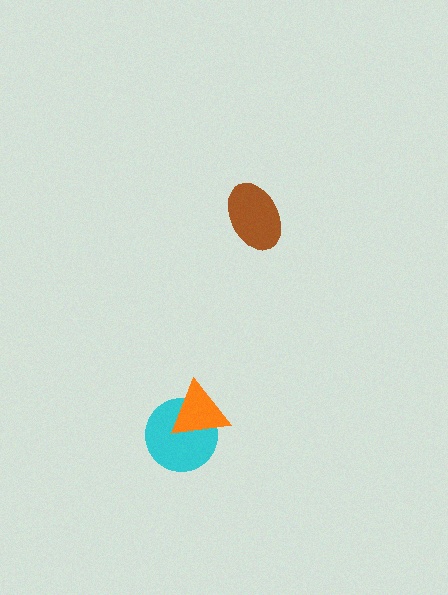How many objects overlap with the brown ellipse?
0 objects overlap with the brown ellipse.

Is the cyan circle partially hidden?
Yes, it is partially covered by another shape.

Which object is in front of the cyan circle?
The orange triangle is in front of the cyan circle.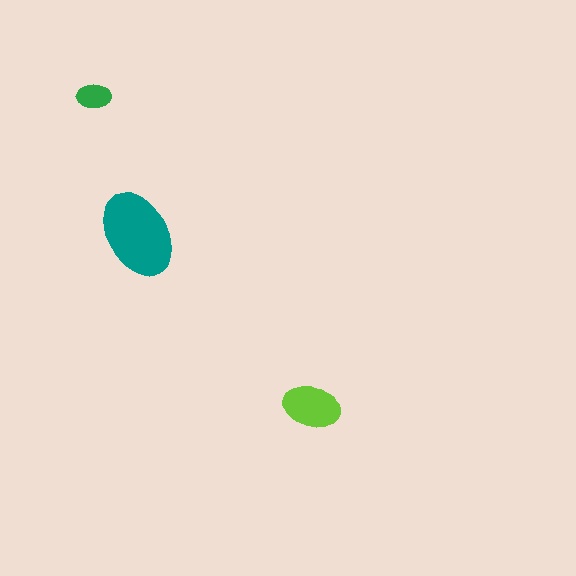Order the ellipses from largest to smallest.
the teal one, the lime one, the green one.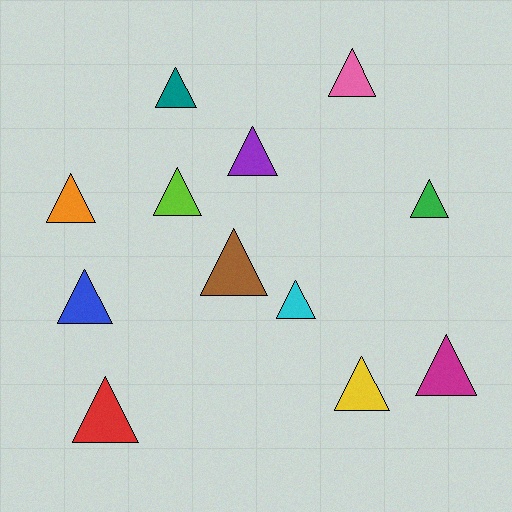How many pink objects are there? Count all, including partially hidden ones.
There is 1 pink object.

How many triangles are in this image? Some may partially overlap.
There are 12 triangles.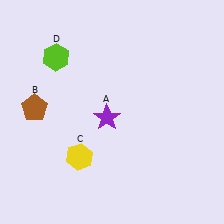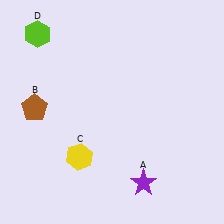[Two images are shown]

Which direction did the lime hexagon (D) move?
The lime hexagon (D) moved up.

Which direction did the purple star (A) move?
The purple star (A) moved down.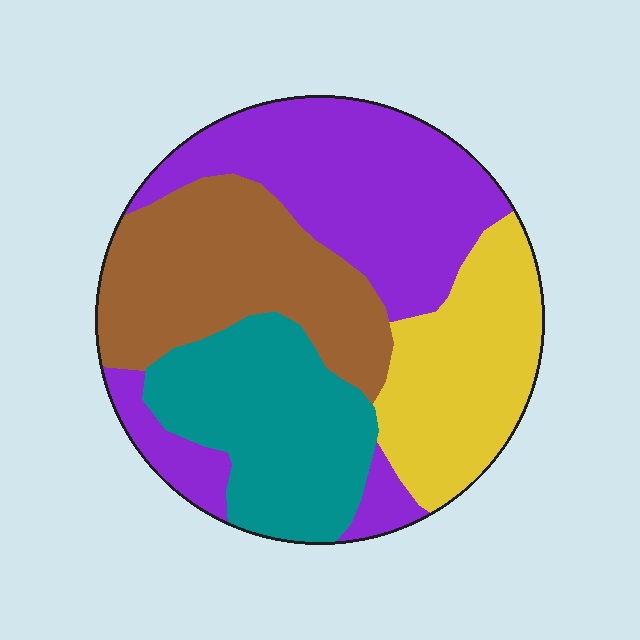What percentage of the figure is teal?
Teal covers roughly 20% of the figure.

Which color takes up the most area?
Purple, at roughly 35%.